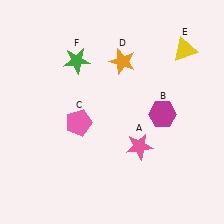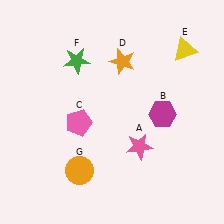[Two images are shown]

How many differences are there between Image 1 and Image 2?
There is 1 difference between the two images.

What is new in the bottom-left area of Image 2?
An orange circle (G) was added in the bottom-left area of Image 2.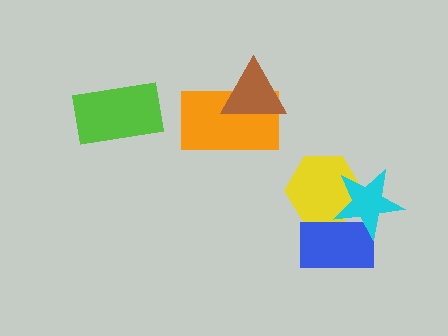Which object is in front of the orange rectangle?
The brown triangle is in front of the orange rectangle.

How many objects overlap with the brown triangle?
1 object overlaps with the brown triangle.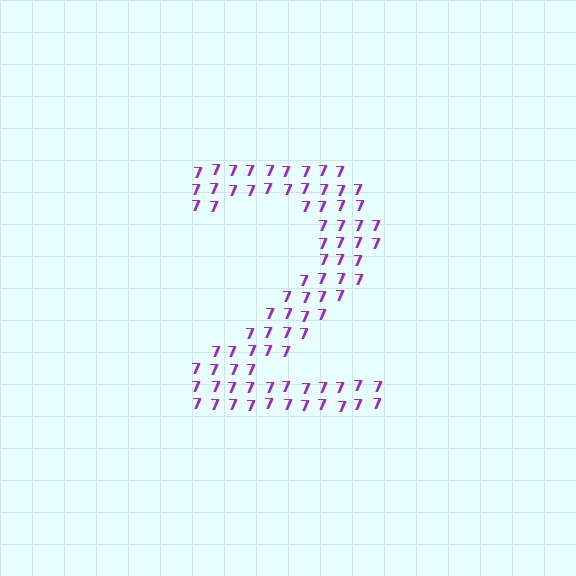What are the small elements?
The small elements are digit 7's.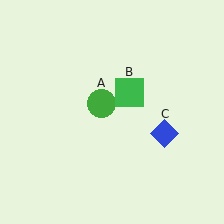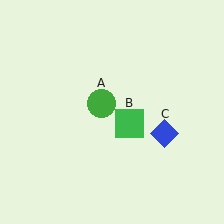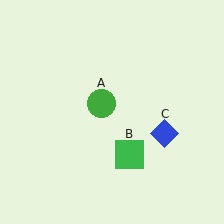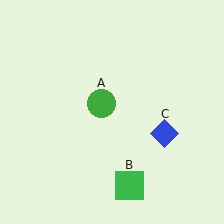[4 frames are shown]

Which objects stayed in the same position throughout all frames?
Green circle (object A) and blue diamond (object C) remained stationary.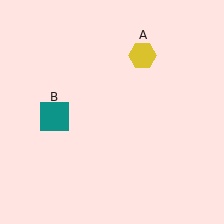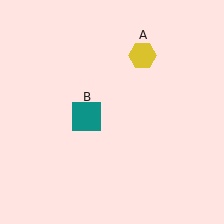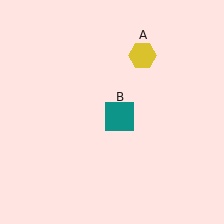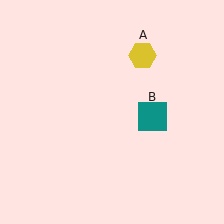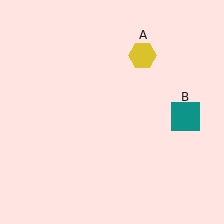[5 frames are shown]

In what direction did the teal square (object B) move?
The teal square (object B) moved right.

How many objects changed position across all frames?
1 object changed position: teal square (object B).